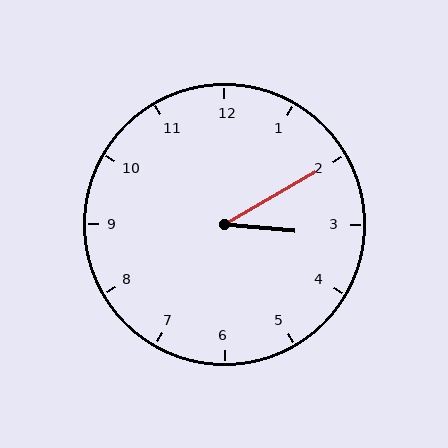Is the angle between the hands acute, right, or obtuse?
It is acute.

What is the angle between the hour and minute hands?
Approximately 35 degrees.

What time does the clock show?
3:10.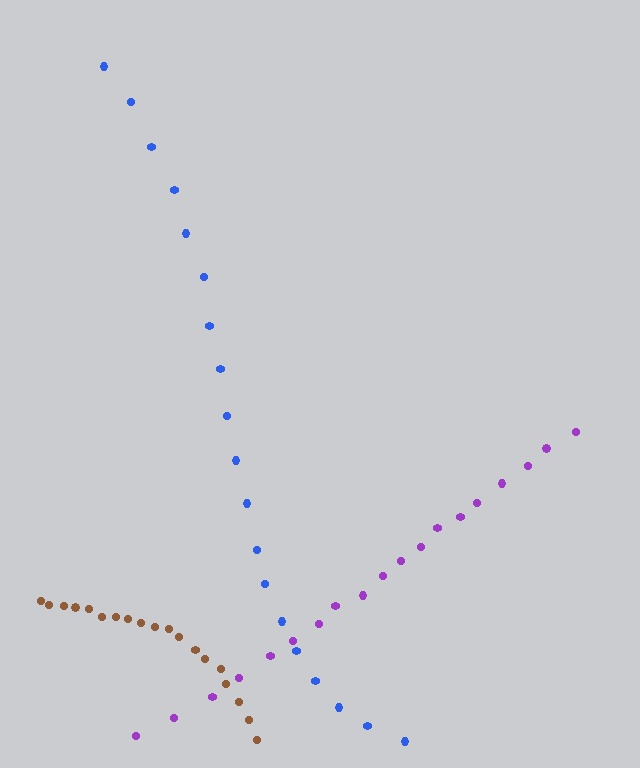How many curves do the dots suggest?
There are 3 distinct paths.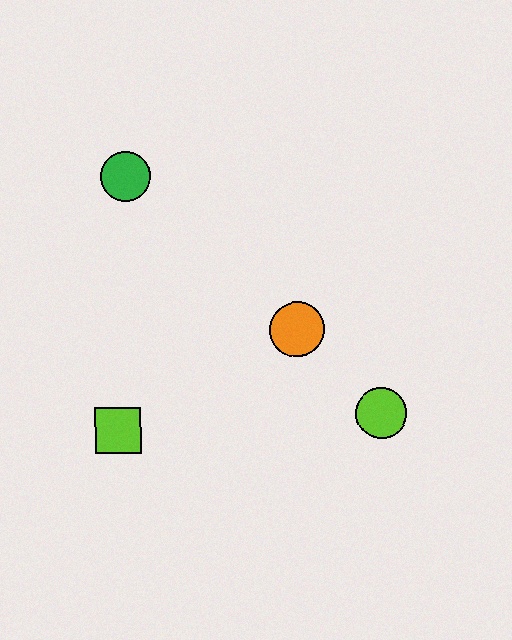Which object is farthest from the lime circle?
The green circle is farthest from the lime circle.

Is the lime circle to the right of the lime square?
Yes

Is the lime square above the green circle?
No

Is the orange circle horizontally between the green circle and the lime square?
No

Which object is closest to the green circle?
The orange circle is closest to the green circle.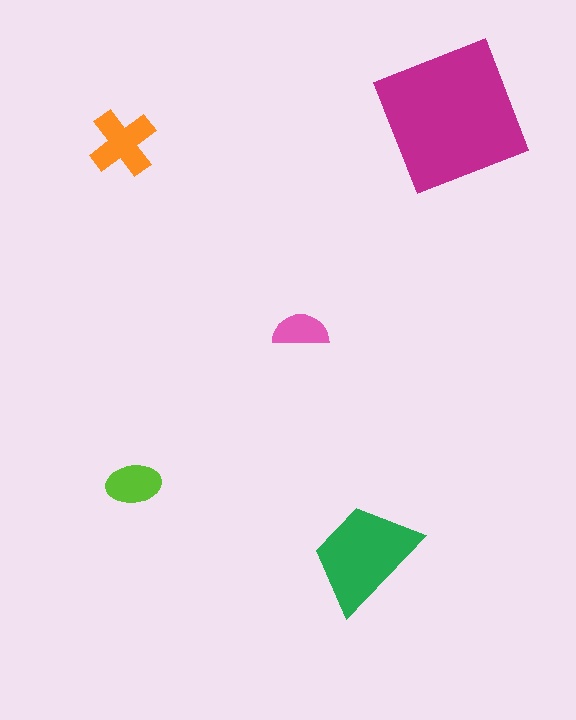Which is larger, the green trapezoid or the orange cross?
The green trapezoid.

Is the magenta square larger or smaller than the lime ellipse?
Larger.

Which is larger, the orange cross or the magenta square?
The magenta square.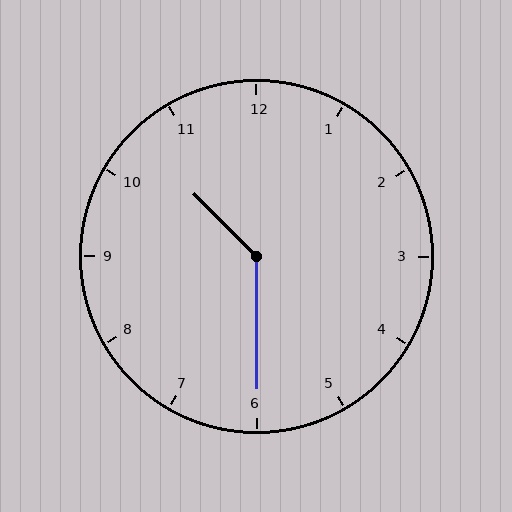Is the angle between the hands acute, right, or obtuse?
It is obtuse.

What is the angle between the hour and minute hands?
Approximately 135 degrees.